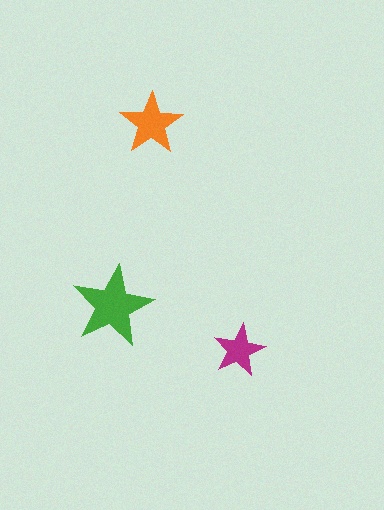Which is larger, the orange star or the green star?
The green one.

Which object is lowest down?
The magenta star is bottommost.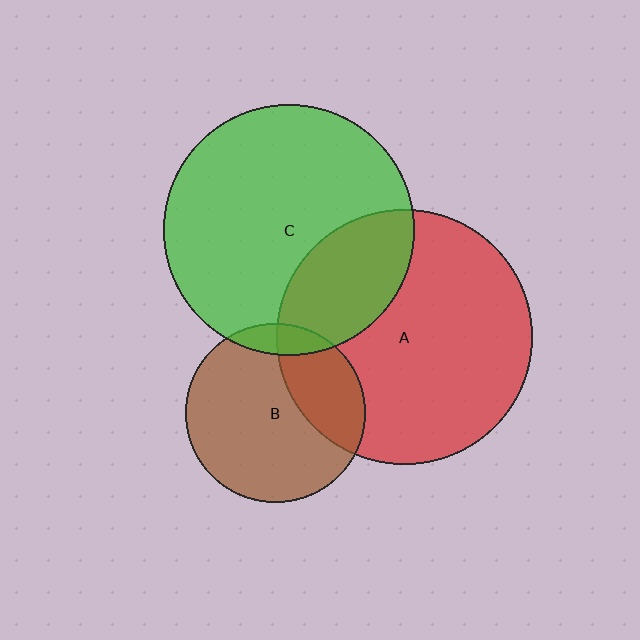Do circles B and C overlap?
Yes.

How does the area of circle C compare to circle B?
Approximately 2.0 times.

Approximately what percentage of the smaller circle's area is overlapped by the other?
Approximately 10%.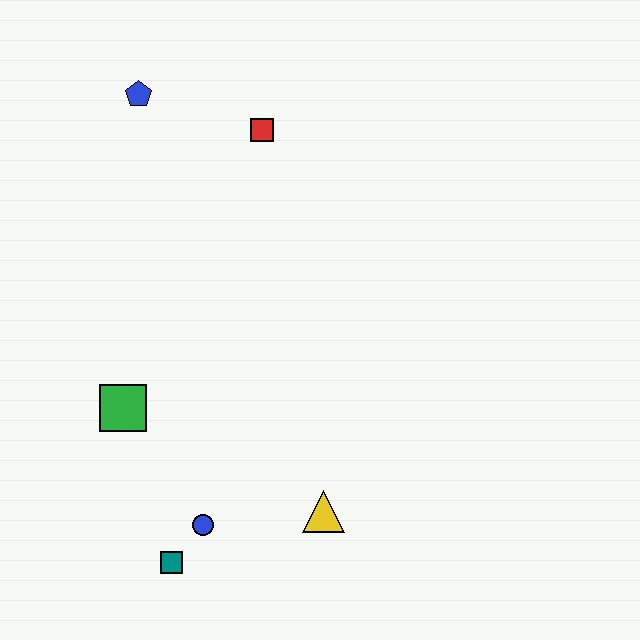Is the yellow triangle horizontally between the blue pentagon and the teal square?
No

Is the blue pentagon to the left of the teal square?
Yes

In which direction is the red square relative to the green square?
The red square is above the green square.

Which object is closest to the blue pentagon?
The red square is closest to the blue pentagon.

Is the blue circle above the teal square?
Yes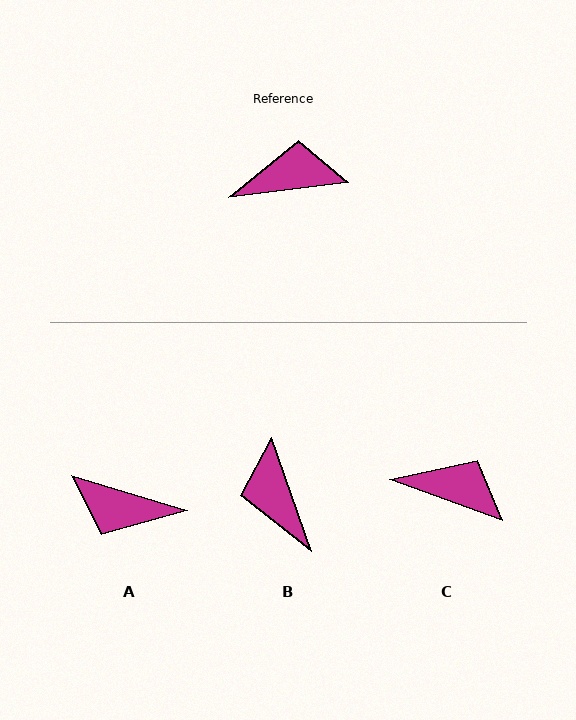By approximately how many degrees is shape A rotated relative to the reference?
Approximately 157 degrees counter-clockwise.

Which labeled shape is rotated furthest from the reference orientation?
A, about 157 degrees away.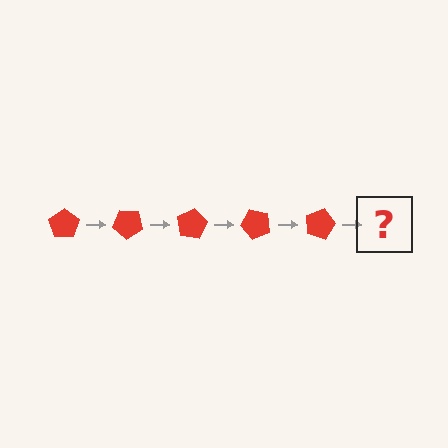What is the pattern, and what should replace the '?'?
The pattern is that the pentagon rotates 40 degrees each step. The '?' should be a red pentagon rotated 200 degrees.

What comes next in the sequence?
The next element should be a red pentagon rotated 200 degrees.